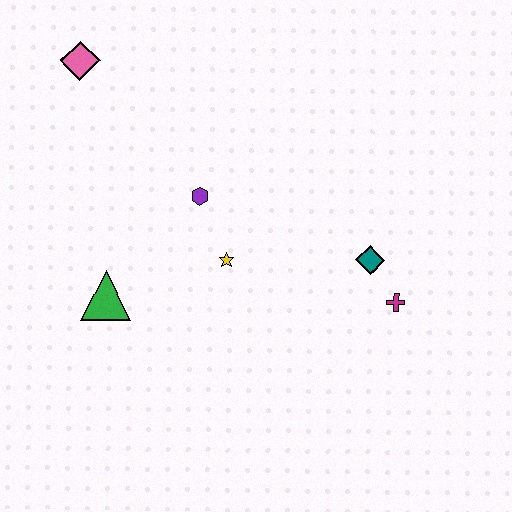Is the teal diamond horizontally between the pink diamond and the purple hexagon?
No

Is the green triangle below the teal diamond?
Yes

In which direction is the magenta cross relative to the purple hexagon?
The magenta cross is to the right of the purple hexagon.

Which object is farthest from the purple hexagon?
The magenta cross is farthest from the purple hexagon.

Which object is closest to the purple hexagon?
The yellow star is closest to the purple hexagon.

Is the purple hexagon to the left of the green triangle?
No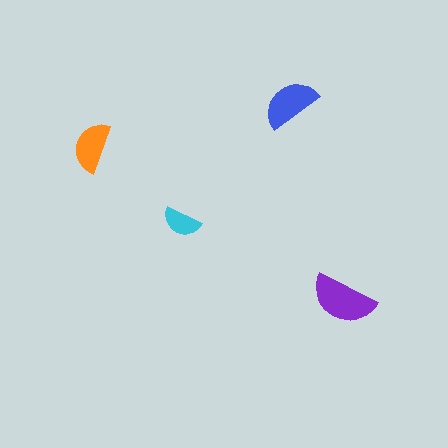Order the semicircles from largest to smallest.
the purple one, the blue one, the orange one, the cyan one.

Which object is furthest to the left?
The orange semicircle is leftmost.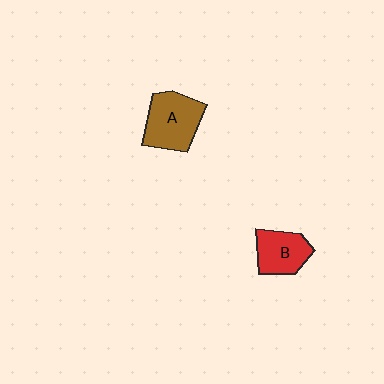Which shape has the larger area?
Shape A (brown).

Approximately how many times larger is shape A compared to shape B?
Approximately 1.3 times.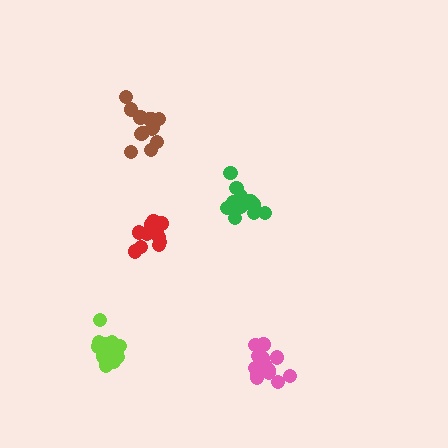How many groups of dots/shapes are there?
There are 5 groups.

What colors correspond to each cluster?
The clusters are colored: lime, brown, green, pink, red.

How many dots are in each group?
Group 1: 15 dots, Group 2: 14 dots, Group 3: 14 dots, Group 4: 15 dots, Group 5: 12 dots (70 total).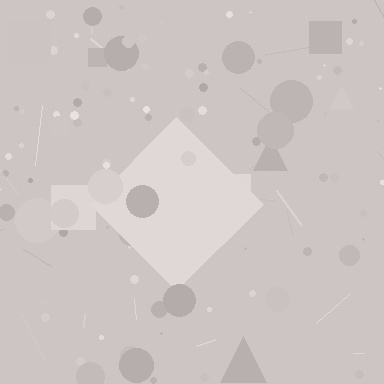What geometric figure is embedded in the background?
A diamond is embedded in the background.